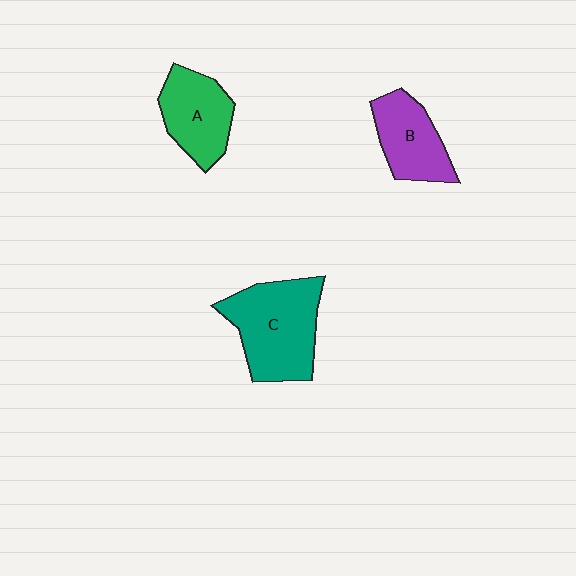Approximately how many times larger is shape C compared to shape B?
Approximately 1.6 times.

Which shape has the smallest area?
Shape B (purple).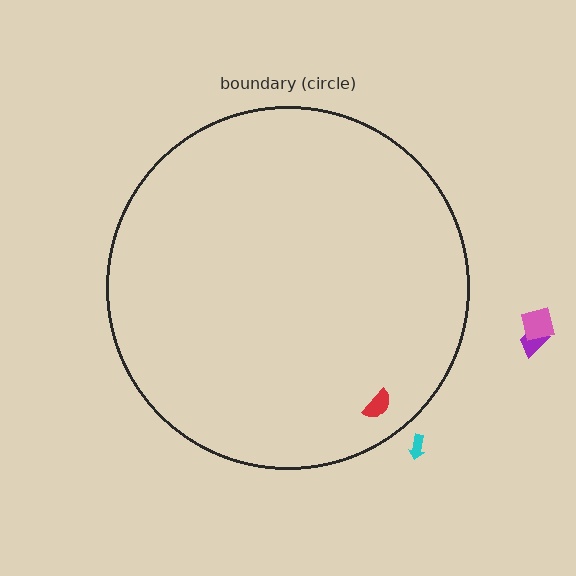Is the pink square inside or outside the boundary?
Outside.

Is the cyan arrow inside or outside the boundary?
Outside.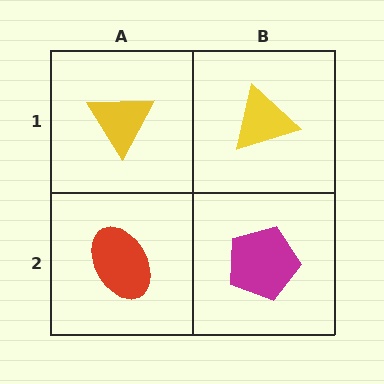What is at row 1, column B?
A yellow triangle.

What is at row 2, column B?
A magenta pentagon.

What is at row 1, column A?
A yellow triangle.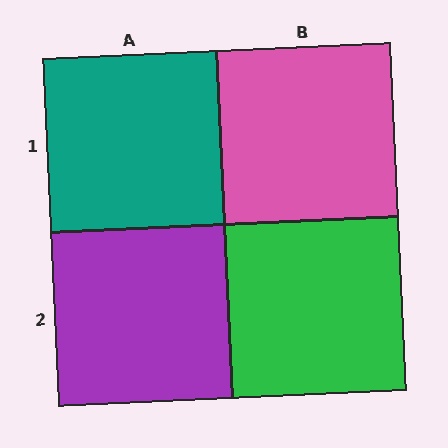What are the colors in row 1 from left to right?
Teal, pink.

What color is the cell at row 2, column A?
Purple.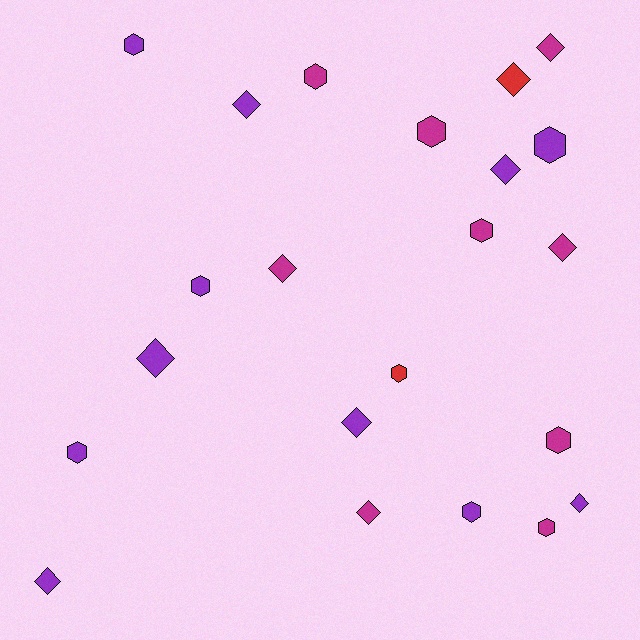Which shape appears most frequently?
Hexagon, with 11 objects.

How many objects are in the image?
There are 22 objects.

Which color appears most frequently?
Purple, with 11 objects.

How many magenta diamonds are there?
There are 4 magenta diamonds.